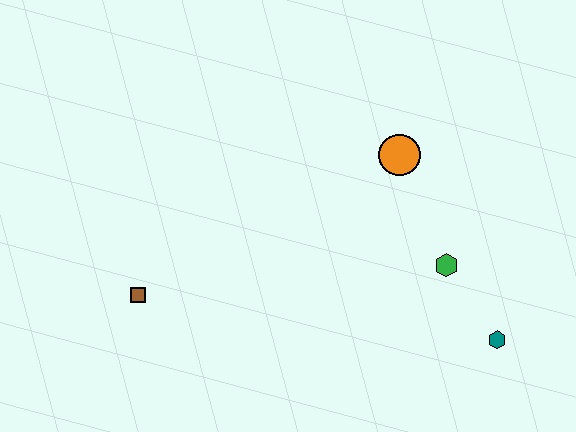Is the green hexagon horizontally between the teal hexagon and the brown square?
Yes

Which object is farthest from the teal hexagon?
The brown square is farthest from the teal hexagon.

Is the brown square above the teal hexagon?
Yes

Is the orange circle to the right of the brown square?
Yes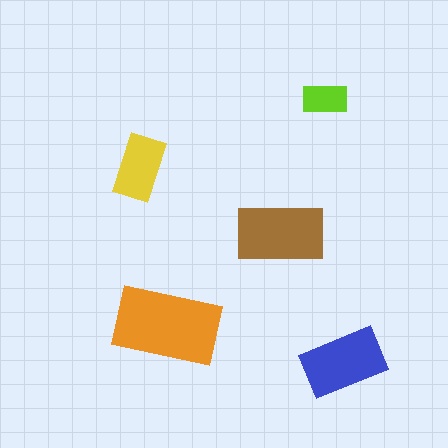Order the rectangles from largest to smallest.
the orange one, the brown one, the blue one, the yellow one, the lime one.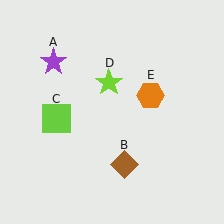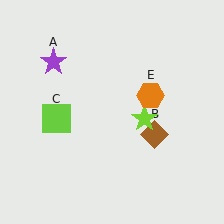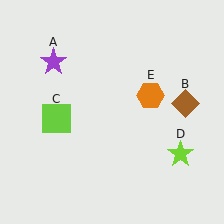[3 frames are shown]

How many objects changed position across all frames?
2 objects changed position: brown diamond (object B), lime star (object D).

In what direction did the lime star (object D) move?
The lime star (object D) moved down and to the right.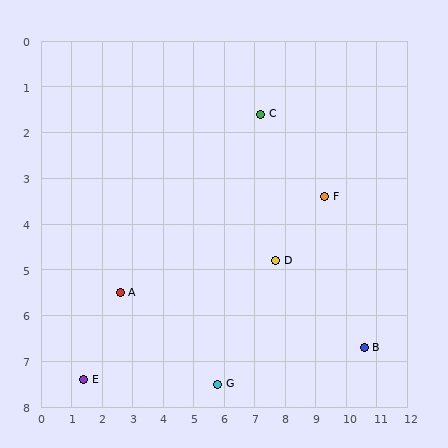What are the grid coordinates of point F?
Point F is at approximately (9.3, 3.4).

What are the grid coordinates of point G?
Point G is at approximately (5.8, 7.5).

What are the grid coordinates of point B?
Point B is at approximately (10.6, 6.7).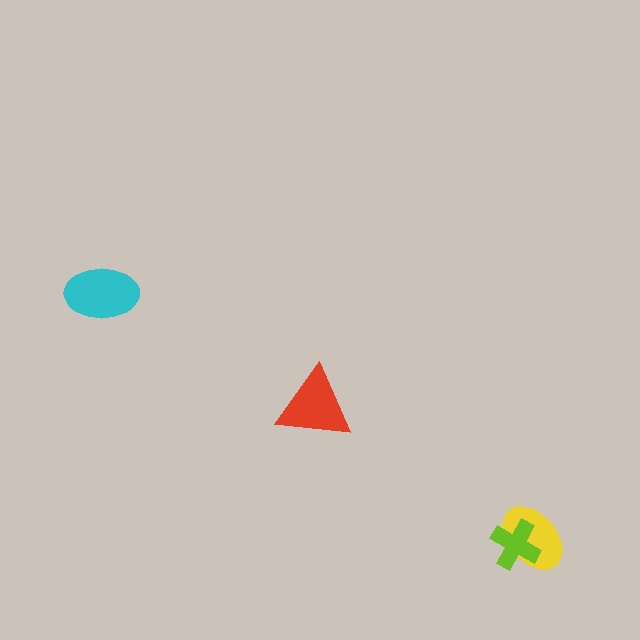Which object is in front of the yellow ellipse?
The lime cross is in front of the yellow ellipse.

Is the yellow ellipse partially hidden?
Yes, it is partially covered by another shape.